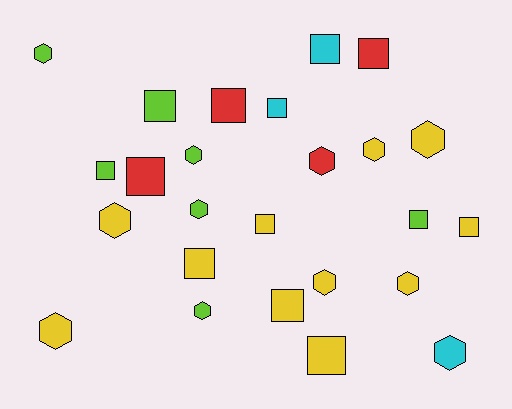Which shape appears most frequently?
Square, with 13 objects.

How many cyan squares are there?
There are 2 cyan squares.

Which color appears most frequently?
Yellow, with 11 objects.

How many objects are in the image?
There are 25 objects.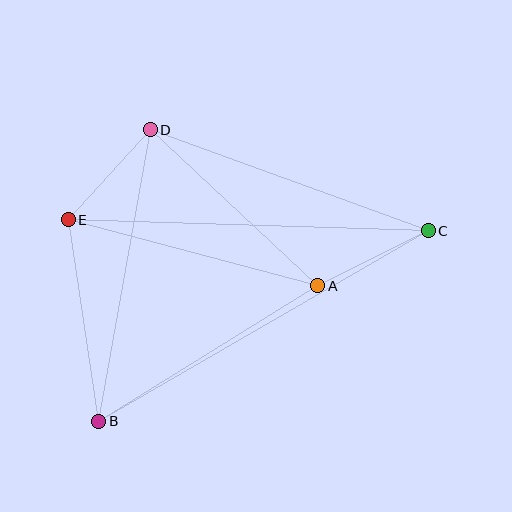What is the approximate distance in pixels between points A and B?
The distance between A and B is approximately 257 pixels.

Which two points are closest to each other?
Points D and E are closest to each other.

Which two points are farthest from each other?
Points B and C are farthest from each other.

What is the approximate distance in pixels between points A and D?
The distance between A and D is approximately 229 pixels.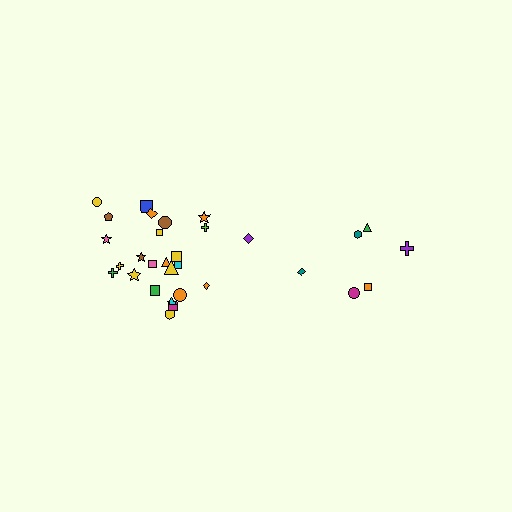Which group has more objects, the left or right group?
The left group.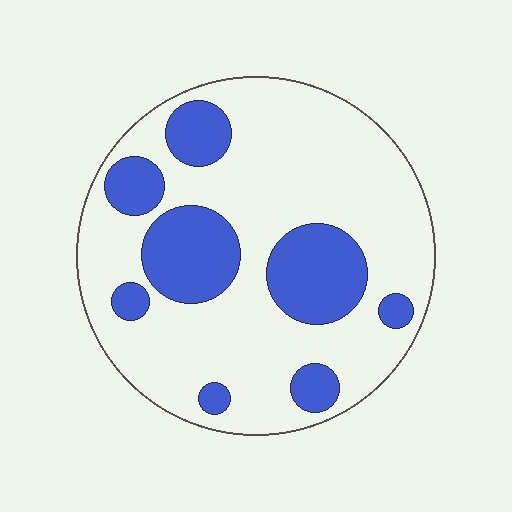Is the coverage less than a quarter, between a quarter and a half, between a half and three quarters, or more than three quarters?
Between a quarter and a half.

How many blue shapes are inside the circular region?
8.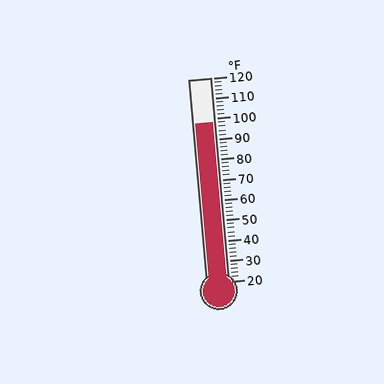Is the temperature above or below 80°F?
The temperature is above 80°F.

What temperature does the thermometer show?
The thermometer shows approximately 98°F.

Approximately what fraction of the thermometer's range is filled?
The thermometer is filled to approximately 80% of its range.